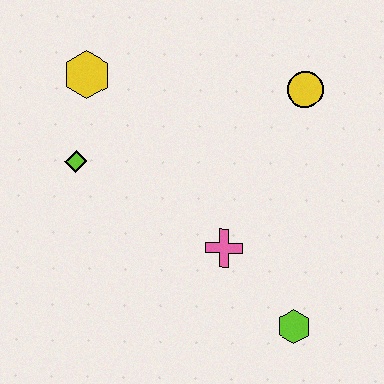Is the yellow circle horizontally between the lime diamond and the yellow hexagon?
No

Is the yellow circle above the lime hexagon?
Yes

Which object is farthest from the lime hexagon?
The yellow hexagon is farthest from the lime hexagon.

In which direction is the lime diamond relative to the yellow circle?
The lime diamond is to the left of the yellow circle.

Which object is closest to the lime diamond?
The yellow hexagon is closest to the lime diamond.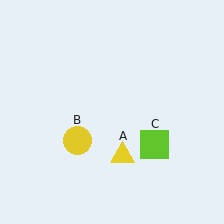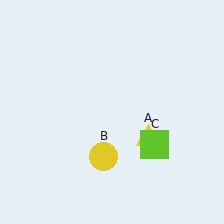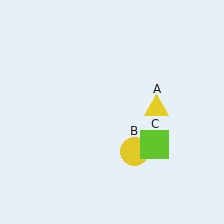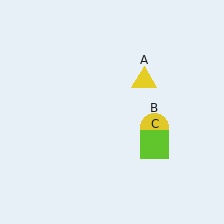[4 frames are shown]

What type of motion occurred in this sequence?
The yellow triangle (object A), yellow circle (object B) rotated counterclockwise around the center of the scene.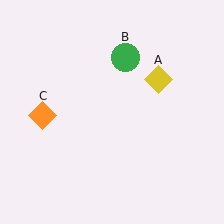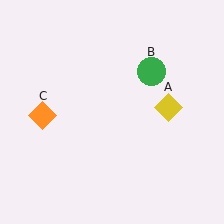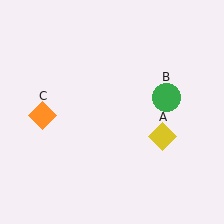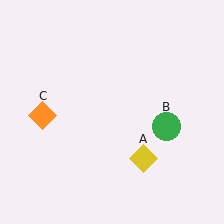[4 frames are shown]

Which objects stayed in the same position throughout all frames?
Orange diamond (object C) remained stationary.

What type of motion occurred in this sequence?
The yellow diamond (object A), green circle (object B) rotated clockwise around the center of the scene.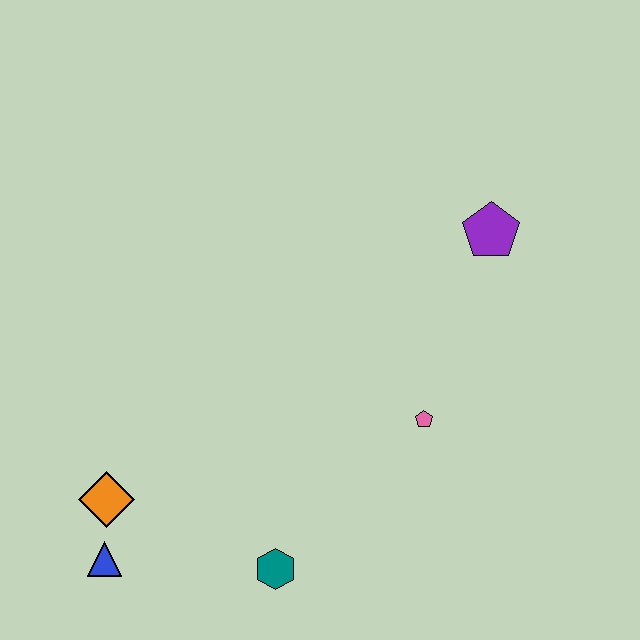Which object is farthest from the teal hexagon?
The purple pentagon is farthest from the teal hexagon.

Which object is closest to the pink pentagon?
The purple pentagon is closest to the pink pentagon.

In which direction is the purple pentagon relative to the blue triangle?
The purple pentagon is to the right of the blue triangle.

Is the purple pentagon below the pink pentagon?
No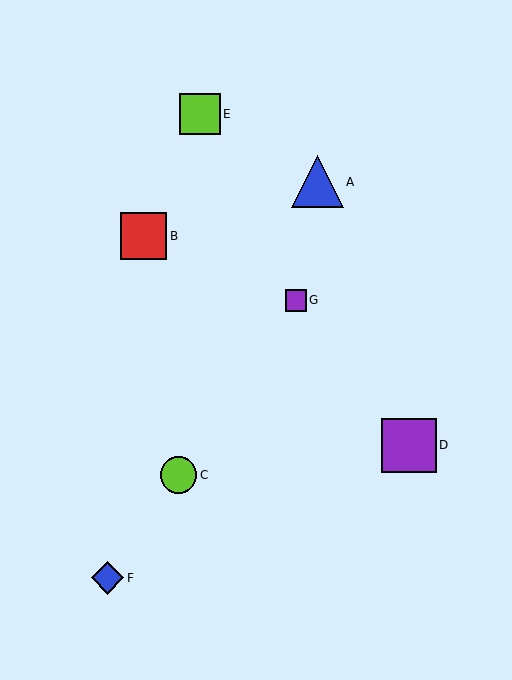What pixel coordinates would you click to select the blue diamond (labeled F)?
Click at (107, 578) to select the blue diamond F.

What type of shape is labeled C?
Shape C is a lime circle.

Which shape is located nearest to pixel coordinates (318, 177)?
The blue triangle (labeled A) at (317, 182) is nearest to that location.